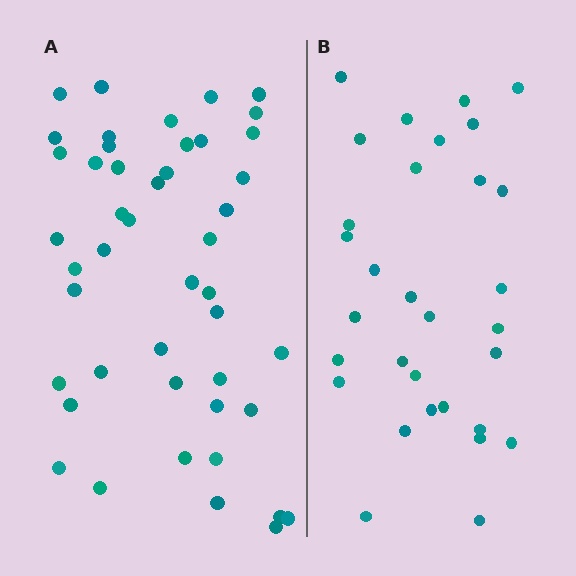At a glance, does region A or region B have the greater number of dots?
Region A (the left region) has more dots.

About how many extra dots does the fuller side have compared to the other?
Region A has approximately 15 more dots than region B.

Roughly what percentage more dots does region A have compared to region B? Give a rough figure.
About 50% more.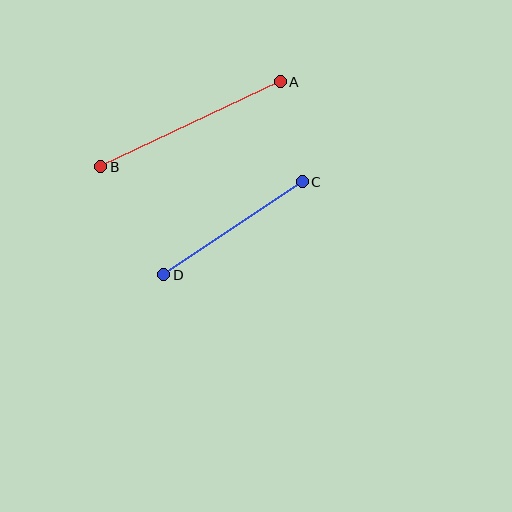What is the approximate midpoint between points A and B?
The midpoint is at approximately (191, 124) pixels.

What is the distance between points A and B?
The distance is approximately 199 pixels.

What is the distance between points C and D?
The distance is approximately 167 pixels.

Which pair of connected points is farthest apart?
Points A and B are farthest apart.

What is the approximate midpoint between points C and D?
The midpoint is at approximately (233, 228) pixels.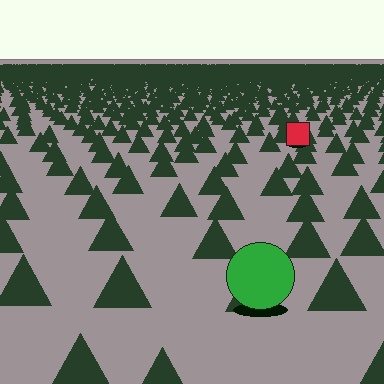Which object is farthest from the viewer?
The red square is farthest from the viewer. It appears smaller and the ground texture around it is denser.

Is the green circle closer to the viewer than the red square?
Yes. The green circle is closer — you can tell from the texture gradient: the ground texture is coarser near it.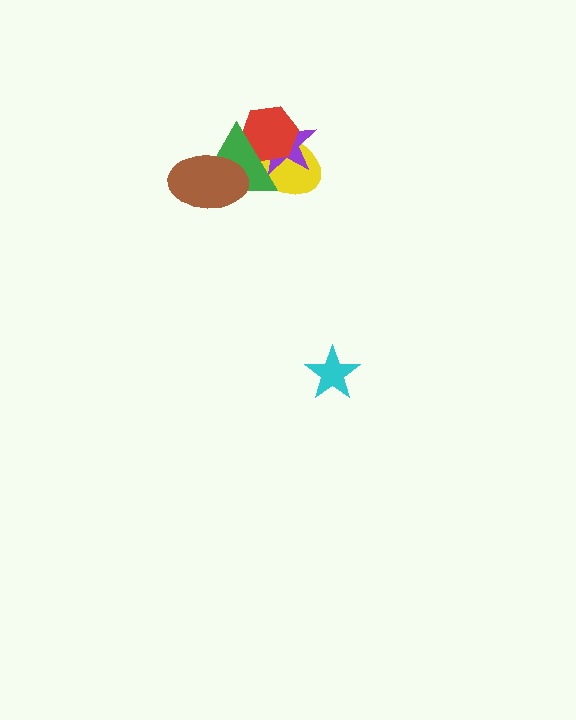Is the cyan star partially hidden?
No, no other shape covers it.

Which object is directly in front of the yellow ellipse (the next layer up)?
The purple star is directly in front of the yellow ellipse.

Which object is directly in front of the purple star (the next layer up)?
The red hexagon is directly in front of the purple star.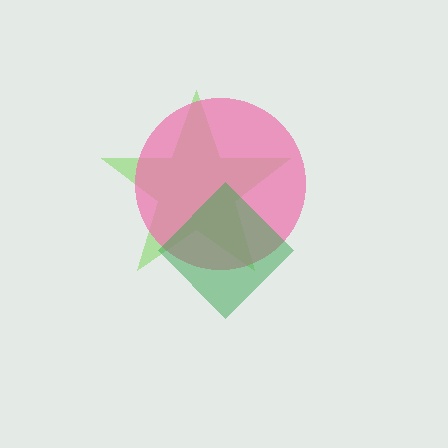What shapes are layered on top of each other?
The layered shapes are: a lime star, a pink circle, a green diamond.